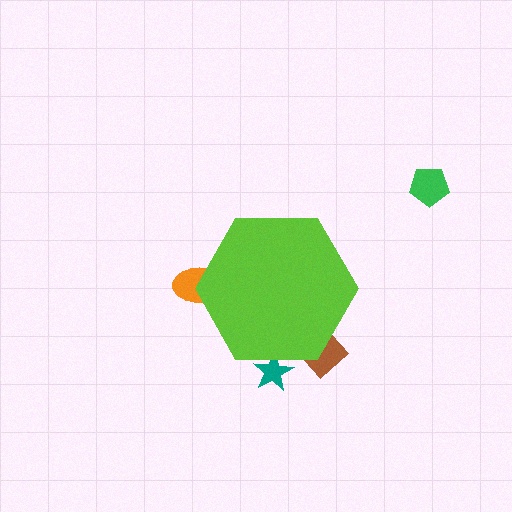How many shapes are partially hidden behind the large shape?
3 shapes are partially hidden.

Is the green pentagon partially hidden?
No, the green pentagon is fully visible.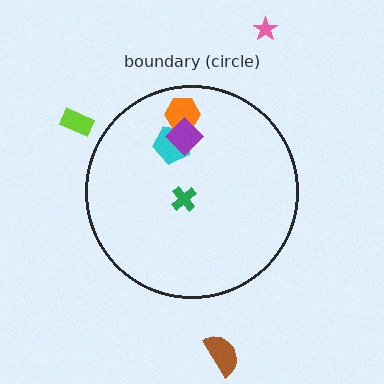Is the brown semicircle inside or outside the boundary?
Outside.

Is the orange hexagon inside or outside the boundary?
Inside.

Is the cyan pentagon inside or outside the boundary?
Inside.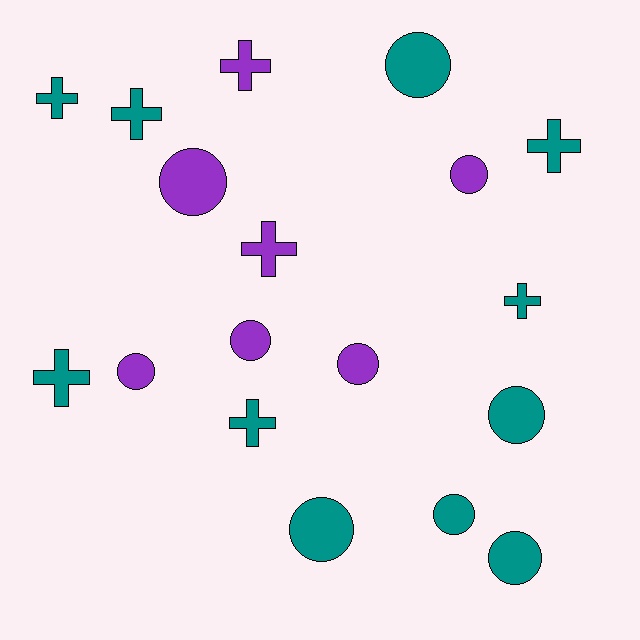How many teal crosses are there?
There are 6 teal crosses.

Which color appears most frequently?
Teal, with 11 objects.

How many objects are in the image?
There are 18 objects.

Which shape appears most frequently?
Circle, with 10 objects.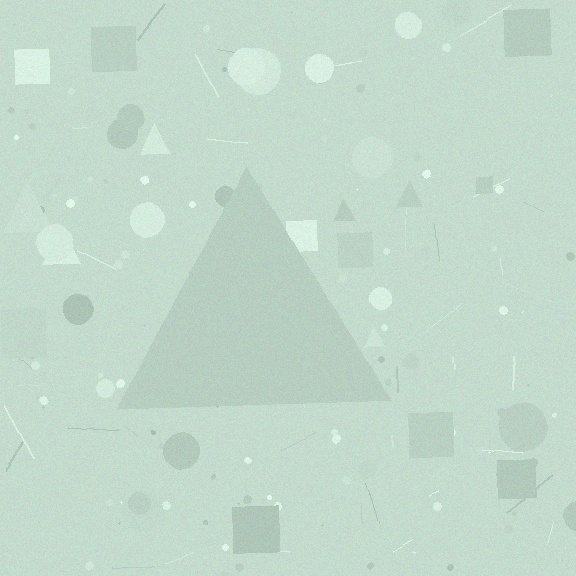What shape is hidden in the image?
A triangle is hidden in the image.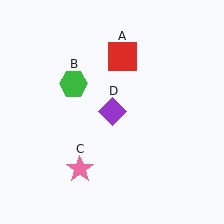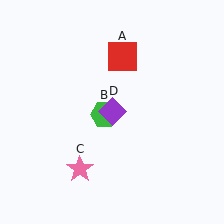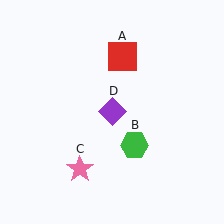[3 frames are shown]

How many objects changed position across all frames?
1 object changed position: green hexagon (object B).